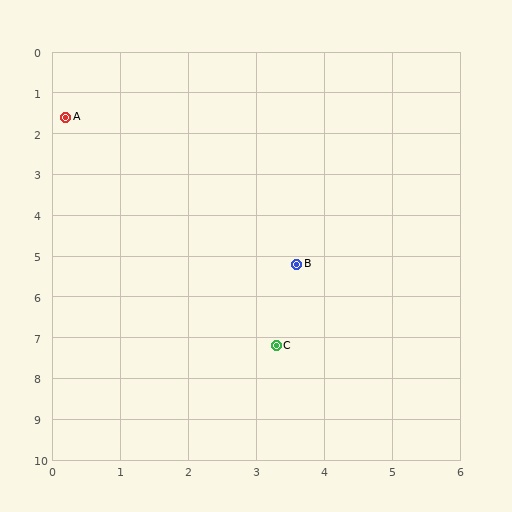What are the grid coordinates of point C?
Point C is at approximately (3.3, 7.2).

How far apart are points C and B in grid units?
Points C and B are about 2.0 grid units apart.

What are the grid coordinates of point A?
Point A is at approximately (0.2, 1.6).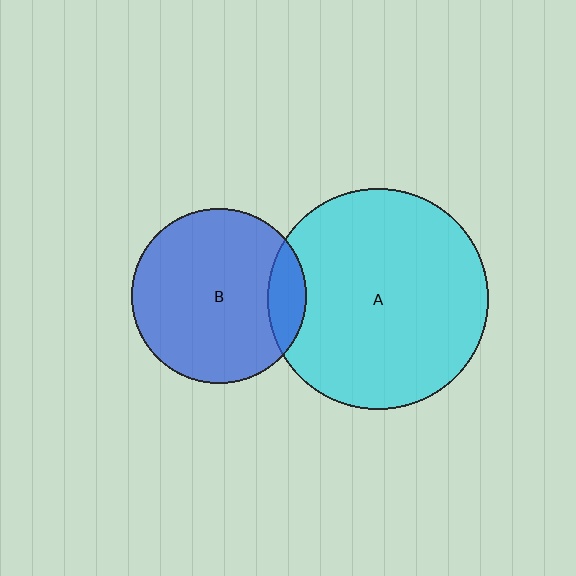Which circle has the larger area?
Circle A (cyan).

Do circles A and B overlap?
Yes.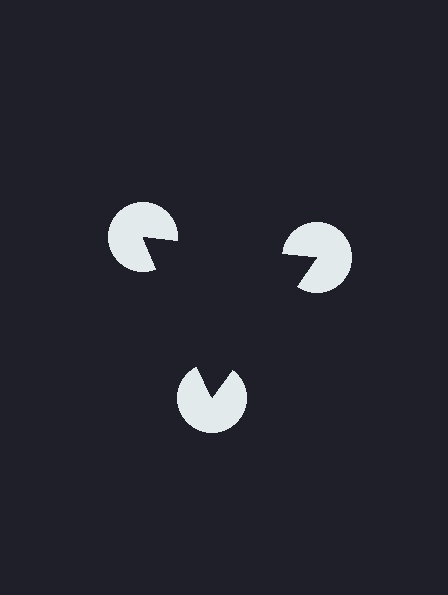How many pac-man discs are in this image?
There are 3 — one at each vertex of the illusory triangle.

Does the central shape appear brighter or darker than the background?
It typically appears slightly darker than the background, even though no actual brightness change is drawn.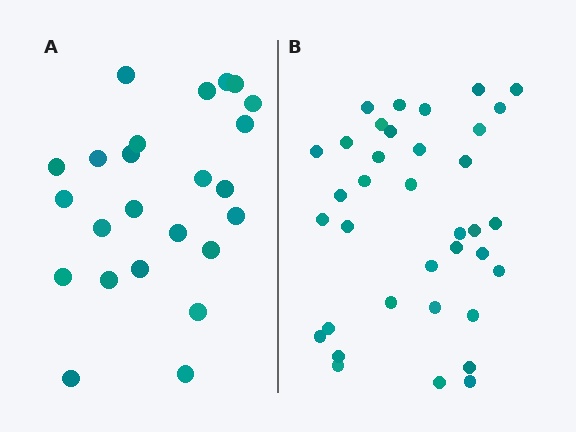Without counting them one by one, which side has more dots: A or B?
Region B (the right region) has more dots.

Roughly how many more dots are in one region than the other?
Region B has roughly 12 or so more dots than region A.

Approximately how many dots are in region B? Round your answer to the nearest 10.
About 40 dots. (The exact count is 36, which rounds to 40.)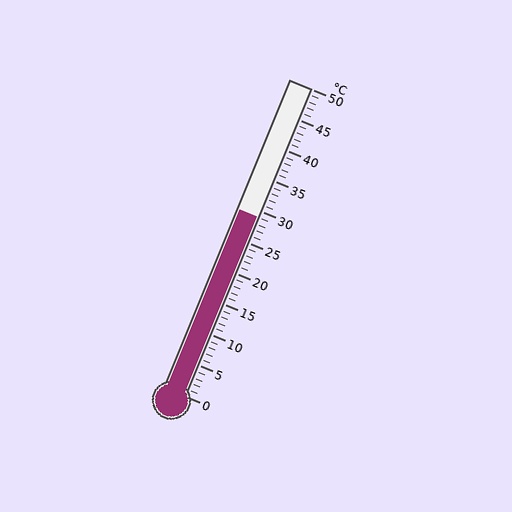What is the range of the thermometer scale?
The thermometer scale ranges from 0°C to 50°C.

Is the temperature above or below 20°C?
The temperature is above 20°C.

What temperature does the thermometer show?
The thermometer shows approximately 29°C.